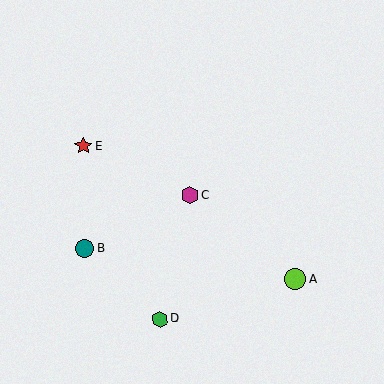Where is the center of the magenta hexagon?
The center of the magenta hexagon is at (190, 195).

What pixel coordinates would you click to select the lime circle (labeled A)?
Click at (295, 279) to select the lime circle A.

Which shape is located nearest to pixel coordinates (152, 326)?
The green hexagon (labeled D) at (160, 319) is nearest to that location.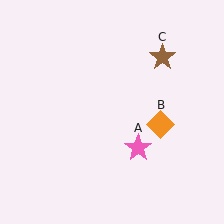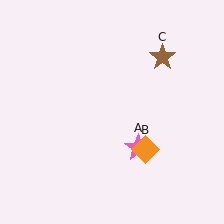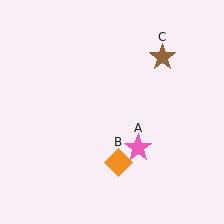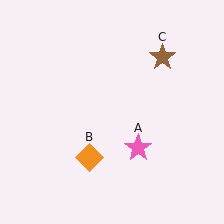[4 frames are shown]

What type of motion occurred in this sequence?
The orange diamond (object B) rotated clockwise around the center of the scene.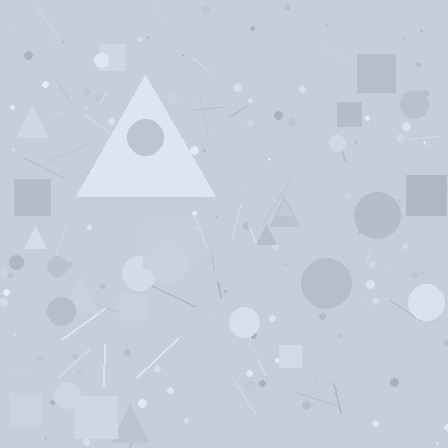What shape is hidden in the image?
A triangle is hidden in the image.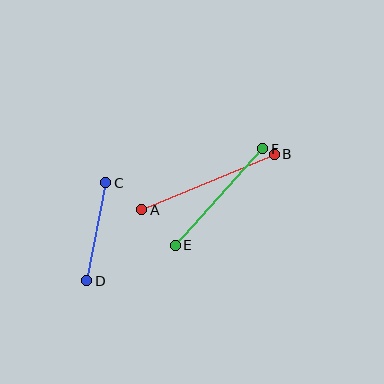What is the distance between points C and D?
The distance is approximately 100 pixels.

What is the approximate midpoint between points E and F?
The midpoint is at approximately (219, 197) pixels.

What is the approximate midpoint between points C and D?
The midpoint is at approximately (96, 232) pixels.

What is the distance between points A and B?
The distance is approximately 143 pixels.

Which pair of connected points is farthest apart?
Points A and B are farthest apart.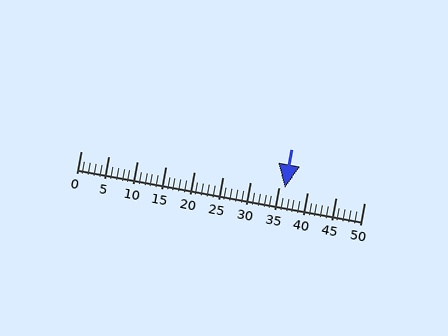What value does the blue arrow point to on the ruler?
The blue arrow points to approximately 36.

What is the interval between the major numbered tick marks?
The major tick marks are spaced 5 units apart.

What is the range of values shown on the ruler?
The ruler shows values from 0 to 50.